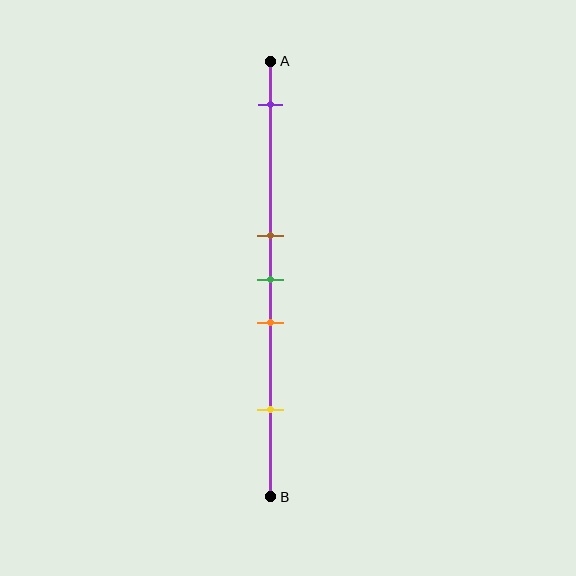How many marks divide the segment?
There are 5 marks dividing the segment.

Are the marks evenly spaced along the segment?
No, the marks are not evenly spaced.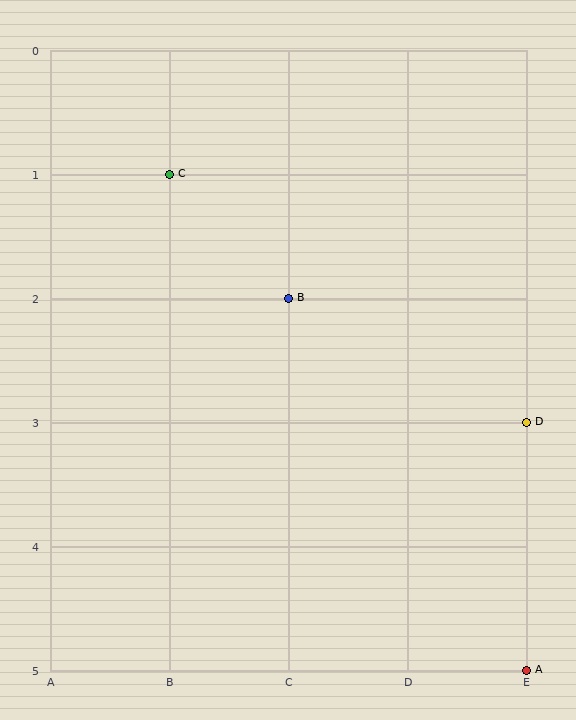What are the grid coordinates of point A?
Point A is at grid coordinates (E, 5).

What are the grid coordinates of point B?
Point B is at grid coordinates (C, 2).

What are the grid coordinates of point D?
Point D is at grid coordinates (E, 3).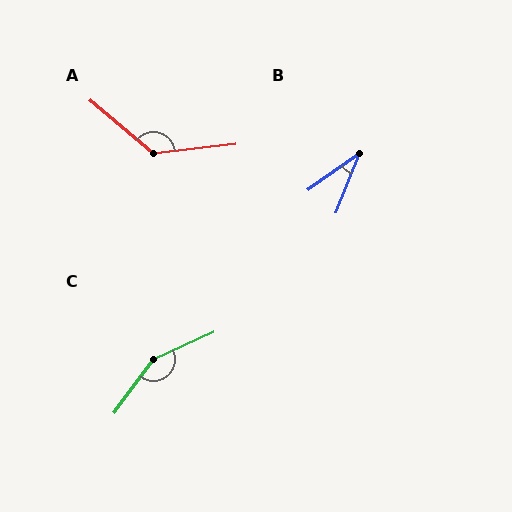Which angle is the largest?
C, at approximately 151 degrees.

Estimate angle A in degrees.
Approximately 133 degrees.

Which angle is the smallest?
B, at approximately 33 degrees.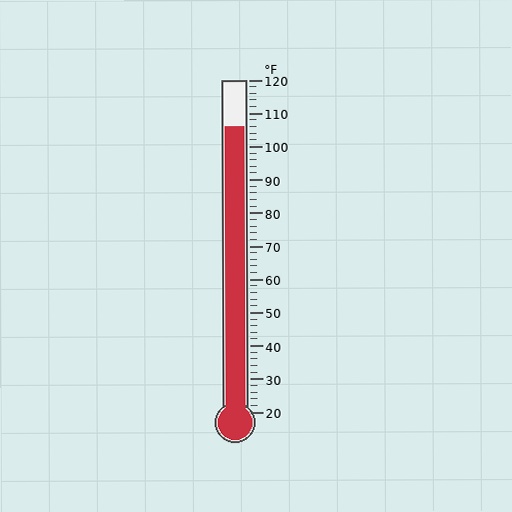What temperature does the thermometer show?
The thermometer shows approximately 106°F.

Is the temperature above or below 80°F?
The temperature is above 80°F.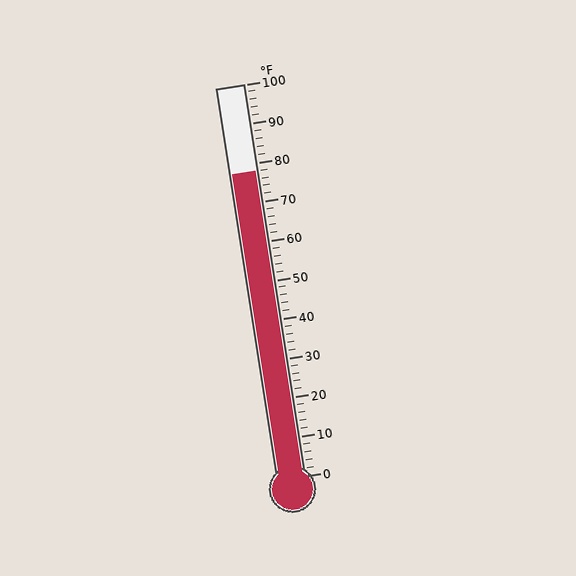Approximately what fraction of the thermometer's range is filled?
The thermometer is filled to approximately 80% of its range.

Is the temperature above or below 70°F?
The temperature is above 70°F.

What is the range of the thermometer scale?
The thermometer scale ranges from 0°F to 100°F.